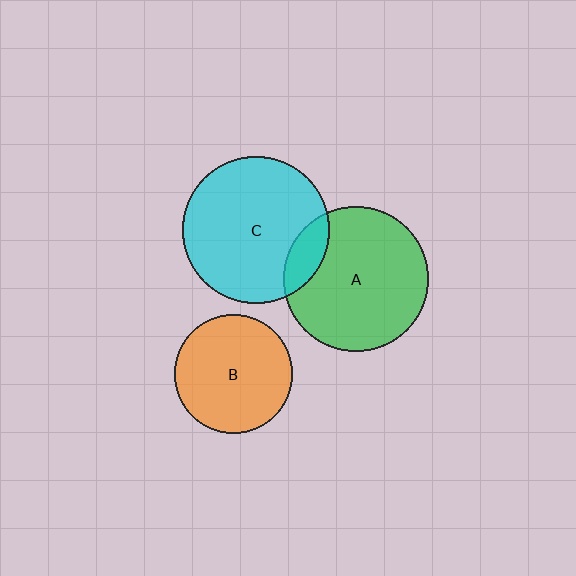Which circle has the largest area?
Circle C (cyan).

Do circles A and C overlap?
Yes.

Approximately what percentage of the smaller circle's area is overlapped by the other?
Approximately 15%.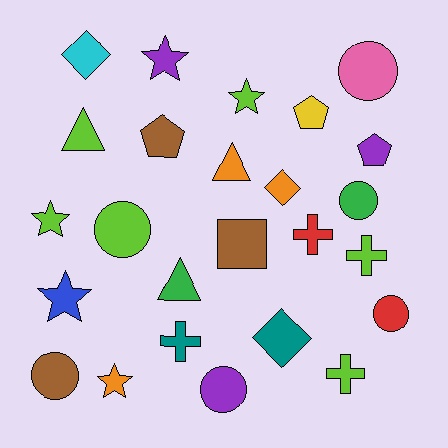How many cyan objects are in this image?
There is 1 cyan object.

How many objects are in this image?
There are 25 objects.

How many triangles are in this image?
There are 3 triangles.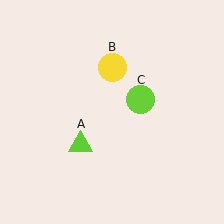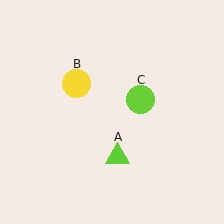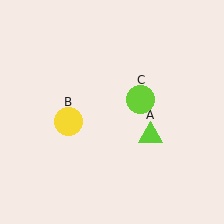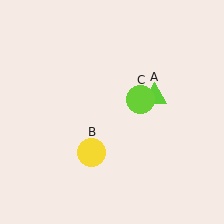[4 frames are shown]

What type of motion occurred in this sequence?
The lime triangle (object A), yellow circle (object B) rotated counterclockwise around the center of the scene.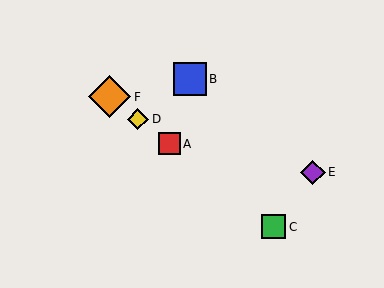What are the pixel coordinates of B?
Object B is at (190, 79).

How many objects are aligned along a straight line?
4 objects (A, C, D, F) are aligned along a straight line.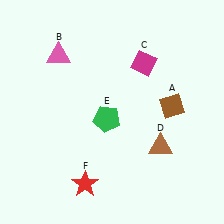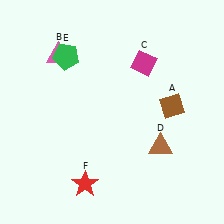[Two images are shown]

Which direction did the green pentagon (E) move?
The green pentagon (E) moved up.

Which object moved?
The green pentagon (E) moved up.